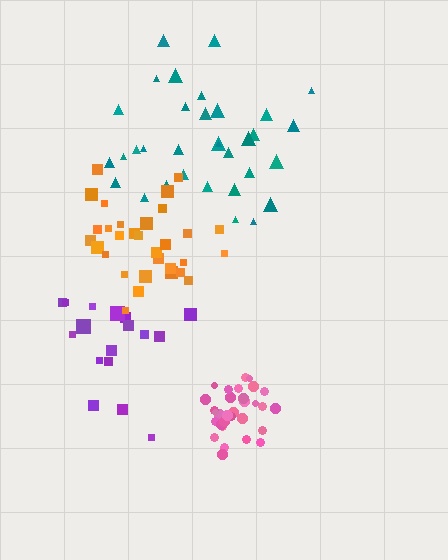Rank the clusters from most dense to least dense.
pink, orange, purple, teal.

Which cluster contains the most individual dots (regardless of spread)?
Teal (33).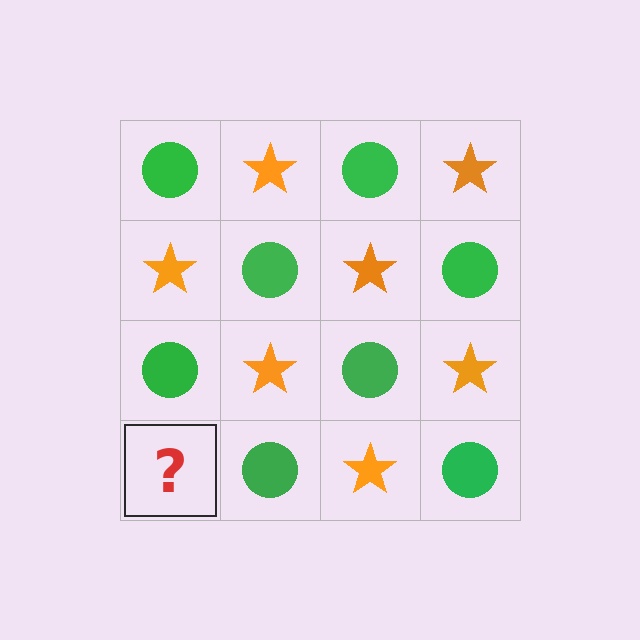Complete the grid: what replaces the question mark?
The question mark should be replaced with an orange star.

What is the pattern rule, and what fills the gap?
The rule is that it alternates green circle and orange star in a checkerboard pattern. The gap should be filled with an orange star.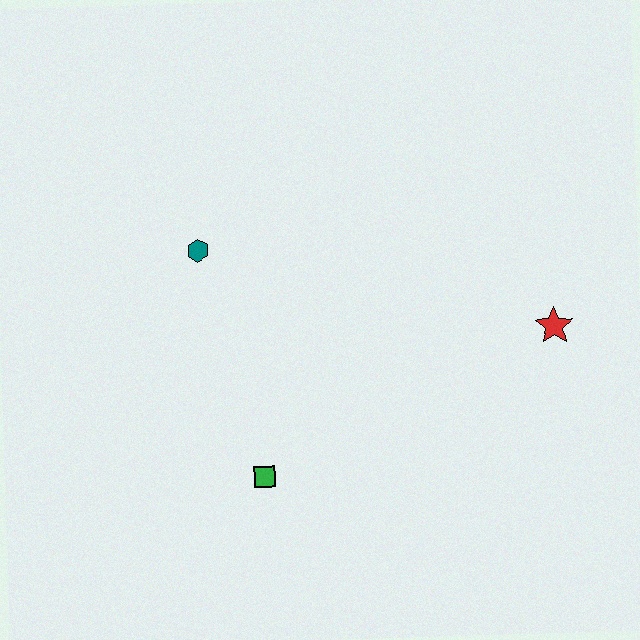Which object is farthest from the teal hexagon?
The red star is farthest from the teal hexagon.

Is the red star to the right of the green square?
Yes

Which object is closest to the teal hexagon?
The green square is closest to the teal hexagon.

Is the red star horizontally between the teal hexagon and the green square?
No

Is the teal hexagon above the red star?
Yes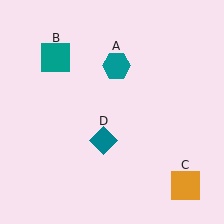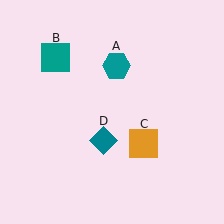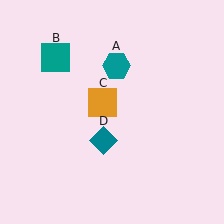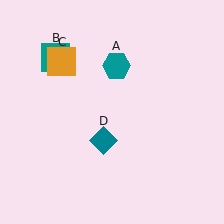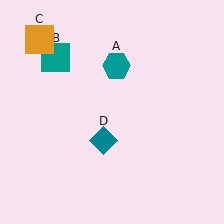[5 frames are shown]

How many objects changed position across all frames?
1 object changed position: orange square (object C).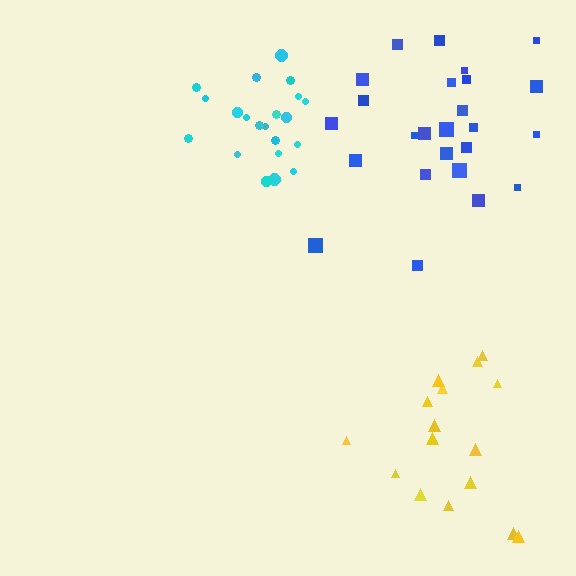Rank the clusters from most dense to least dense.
cyan, blue, yellow.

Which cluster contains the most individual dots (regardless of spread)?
Blue (26).